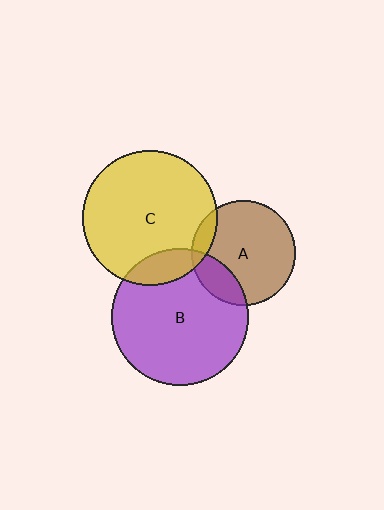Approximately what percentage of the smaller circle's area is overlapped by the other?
Approximately 20%.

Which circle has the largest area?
Circle B (purple).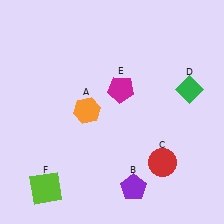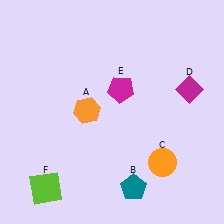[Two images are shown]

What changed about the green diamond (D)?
In Image 1, D is green. In Image 2, it changed to magenta.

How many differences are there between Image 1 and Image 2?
There are 3 differences between the two images.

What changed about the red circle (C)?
In Image 1, C is red. In Image 2, it changed to orange.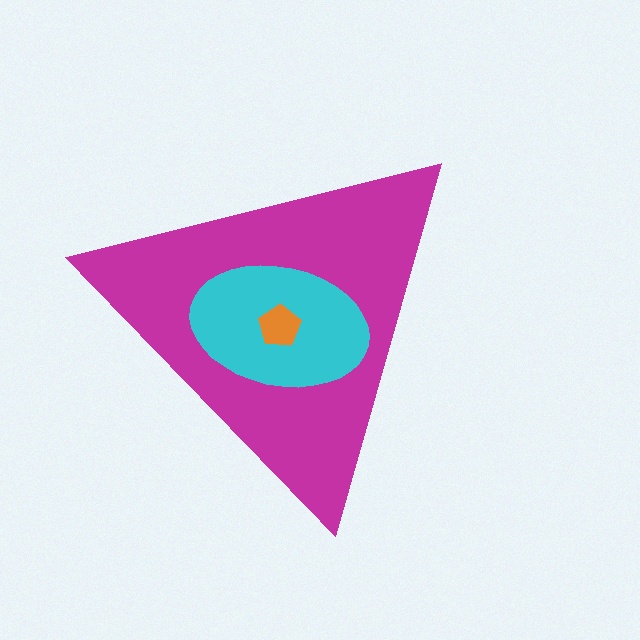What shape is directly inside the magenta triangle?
The cyan ellipse.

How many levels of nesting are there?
3.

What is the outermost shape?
The magenta triangle.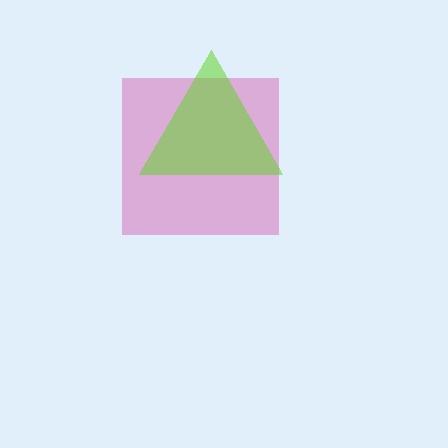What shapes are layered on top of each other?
The layered shapes are: a pink square, a lime triangle.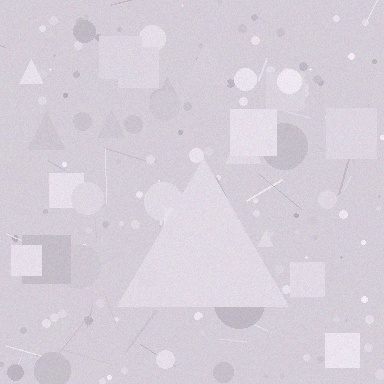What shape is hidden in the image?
A triangle is hidden in the image.